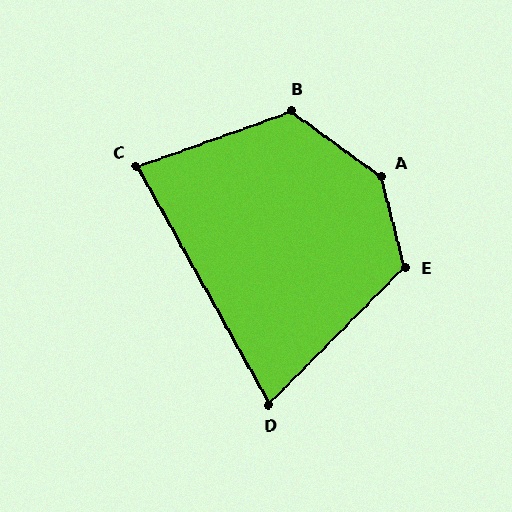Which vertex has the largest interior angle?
A, at approximately 140 degrees.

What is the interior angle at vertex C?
Approximately 81 degrees (acute).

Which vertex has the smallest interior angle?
D, at approximately 74 degrees.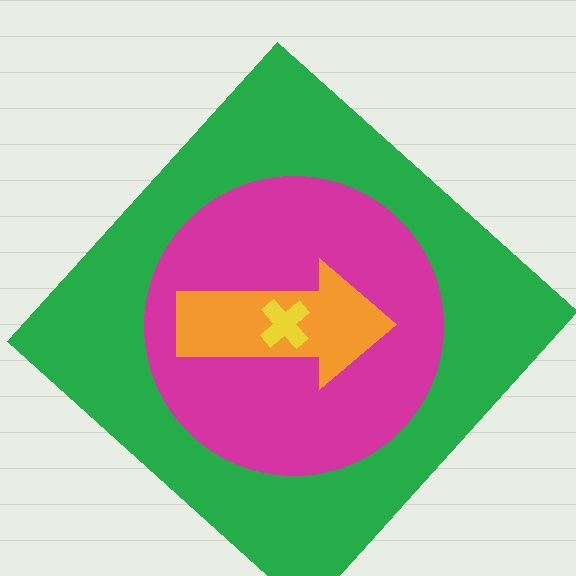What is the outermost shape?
The green diamond.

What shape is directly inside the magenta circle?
The orange arrow.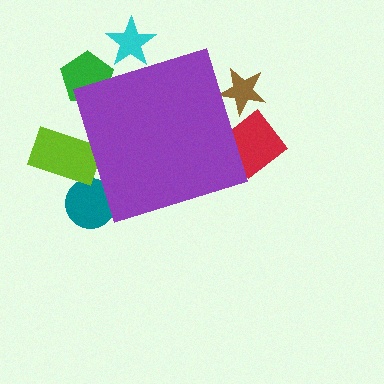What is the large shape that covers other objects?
A purple diamond.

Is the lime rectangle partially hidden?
Yes, the lime rectangle is partially hidden behind the purple diamond.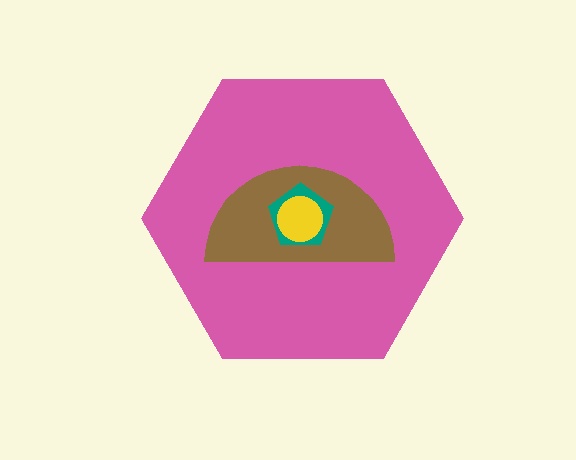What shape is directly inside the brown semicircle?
The teal pentagon.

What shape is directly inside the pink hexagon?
The brown semicircle.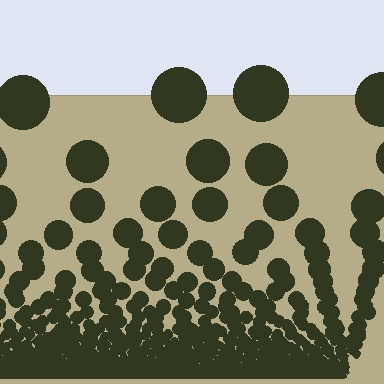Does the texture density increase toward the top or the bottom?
Density increases toward the bottom.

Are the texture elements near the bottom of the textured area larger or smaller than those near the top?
Smaller. The gradient is inverted — elements near the bottom are smaller and denser.